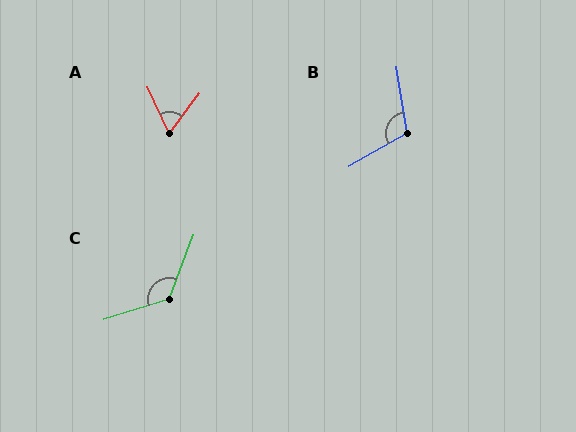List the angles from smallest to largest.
A (62°), B (110°), C (128°).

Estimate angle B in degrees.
Approximately 110 degrees.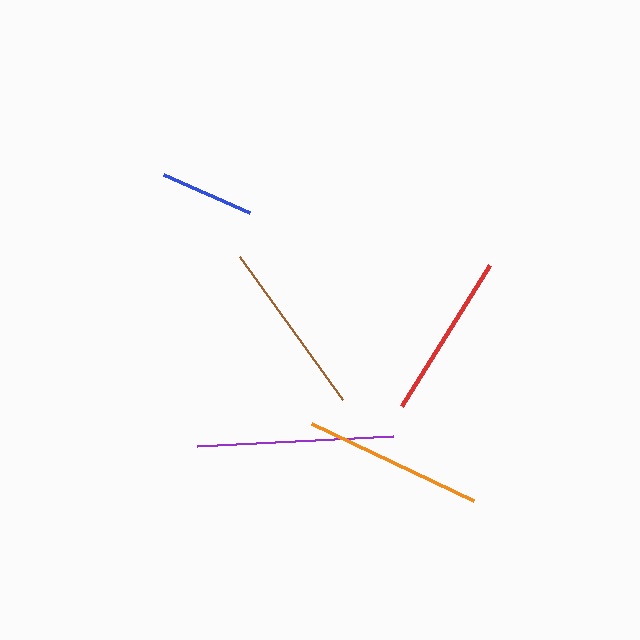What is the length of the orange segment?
The orange segment is approximately 179 pixels long.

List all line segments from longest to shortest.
From longest to shortest: purple, orange, brown, red, blue.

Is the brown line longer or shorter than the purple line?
The purple line is longer than the brown line.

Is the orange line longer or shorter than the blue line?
The orange line is longer than the blue line.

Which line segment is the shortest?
The blue line is the shortest at approximately 94 pixels.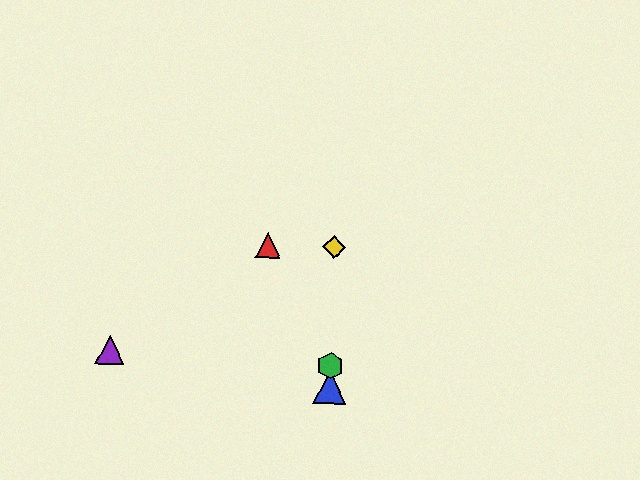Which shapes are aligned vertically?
The blue triangle, the green hexagon, the yellow diamond are aligned vertically.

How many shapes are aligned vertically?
3 shapes (the blue triangle, the green hexagon, the yellow diamond) are aligned vertically.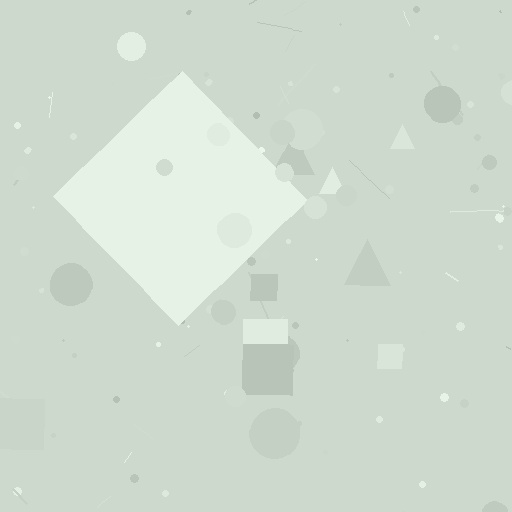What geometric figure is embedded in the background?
A diamond is embedded in the background.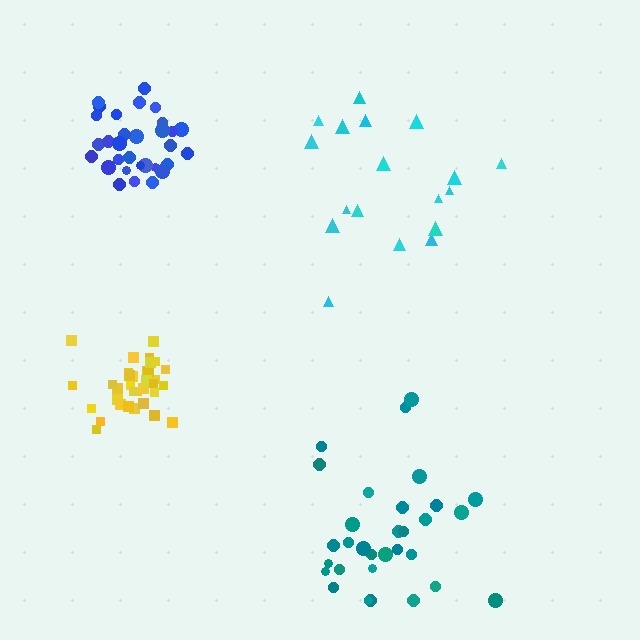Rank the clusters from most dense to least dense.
yellow, blue, teal, cyan.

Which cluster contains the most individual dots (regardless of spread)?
Yellow (35).